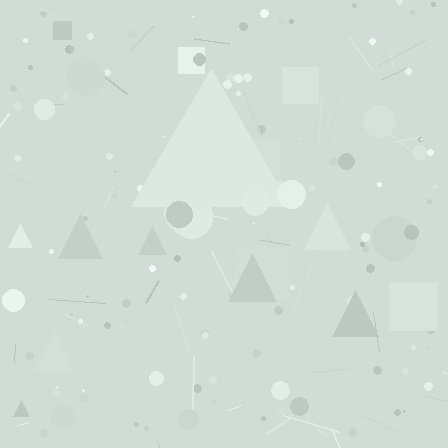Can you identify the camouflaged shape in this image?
The camouflaged shape is a triangle.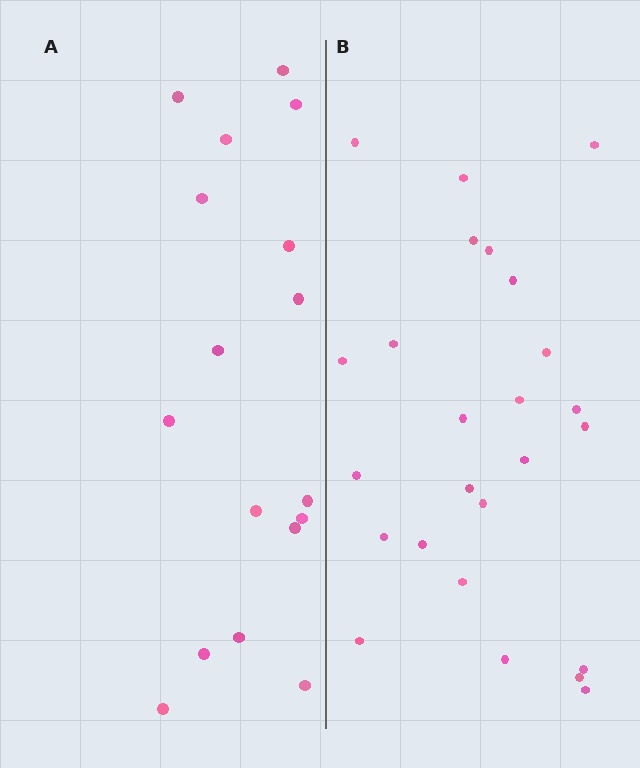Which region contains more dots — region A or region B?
Region B (the right region) has more dots.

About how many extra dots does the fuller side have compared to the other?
Region B has roughly 8 or so more dots than region A.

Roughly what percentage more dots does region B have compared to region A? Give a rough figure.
About 45% more.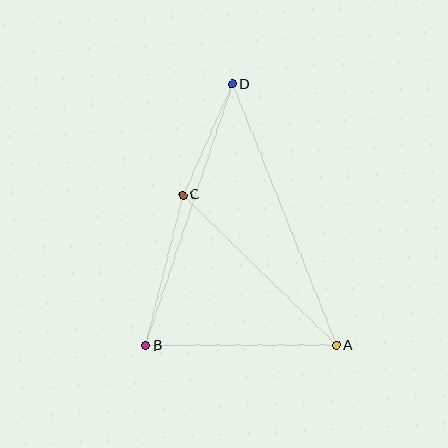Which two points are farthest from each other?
Points A and D are farthest from each other.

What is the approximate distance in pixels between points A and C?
The distance between A and C is approximately 215 pixels.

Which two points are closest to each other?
Points C and D are closest to each other.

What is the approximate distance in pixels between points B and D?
The distance between B and D is approximately 276 pixels.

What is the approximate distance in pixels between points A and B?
The distance between A and B is approximately 191 pixels.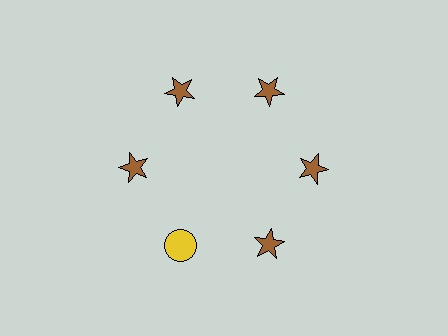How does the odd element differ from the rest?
It differs in both color (yellow instead of brown) and shape (circle instead of star).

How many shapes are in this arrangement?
There are 6 shapes arranged in a ring pattern.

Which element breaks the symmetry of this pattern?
The yellow circle at roughly the 7 o'clock position breaks the symmetry. All other shapes are brown stars.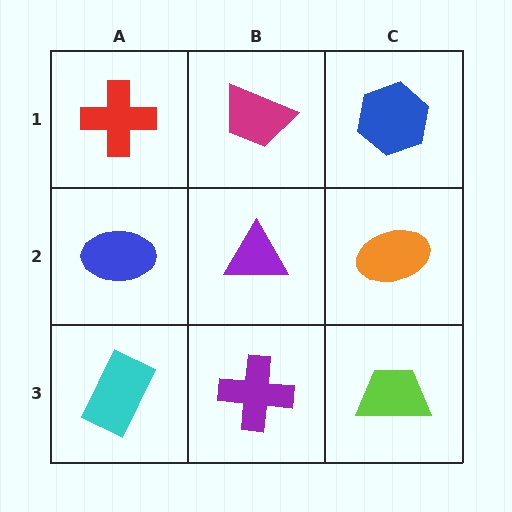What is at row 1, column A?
A red cross.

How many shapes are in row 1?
3 shapes.